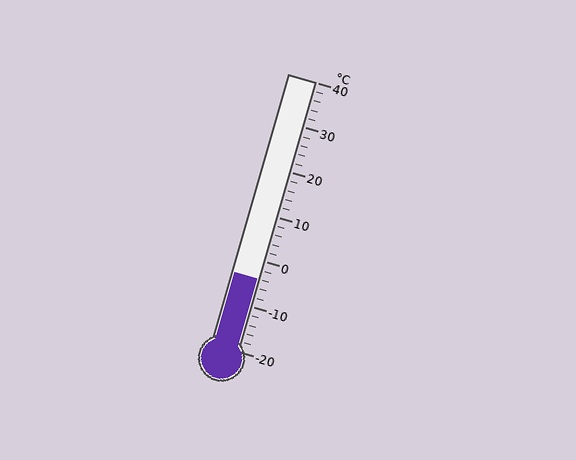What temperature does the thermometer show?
The thermometer shows approximately -4°C.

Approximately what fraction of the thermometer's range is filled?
The thermometer is filled to approximately 25% of its range.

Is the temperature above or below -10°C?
The temperature is above -10°C.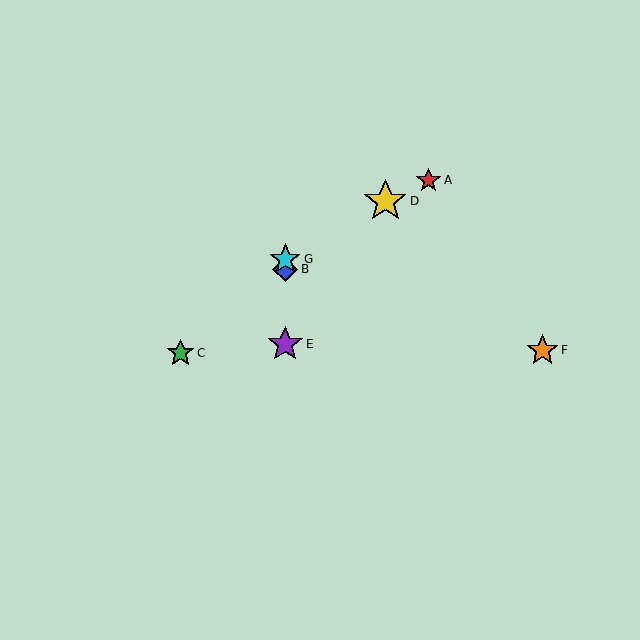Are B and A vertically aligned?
No, B is at x≈285 and A is at x≈429.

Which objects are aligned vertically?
Objects B, E, G are aligned vertically.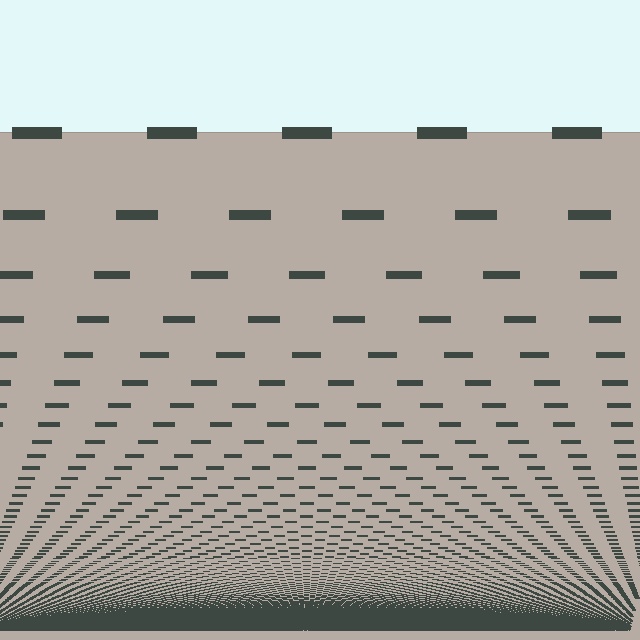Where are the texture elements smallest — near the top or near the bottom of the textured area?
Near the bottom.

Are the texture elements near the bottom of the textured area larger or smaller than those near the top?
Smaller. The gradient is inverted — elements near the bottom are smaller and denser.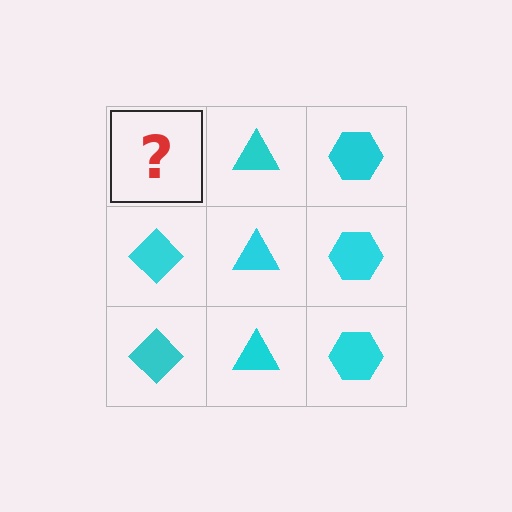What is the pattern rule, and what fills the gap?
The rule is that each column has a consistent shape. The gap should be filled with a cyan diamond.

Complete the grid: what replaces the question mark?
The question mark should be replaced with a cyan diamond.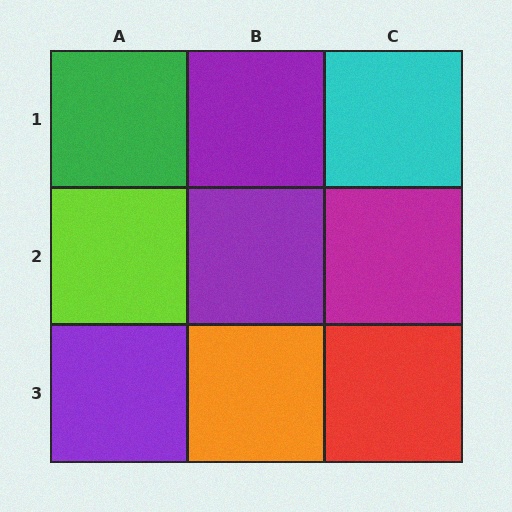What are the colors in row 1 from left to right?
Green, purple, cyan.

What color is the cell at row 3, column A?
Purple.